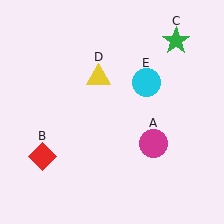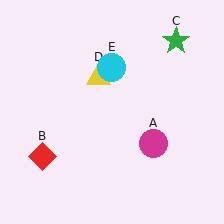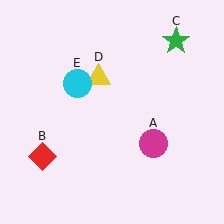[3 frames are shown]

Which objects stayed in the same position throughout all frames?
Magenta circle (object A) and red diamond (object B) and green star (object C) and yellow triangle (object D) remained stationary.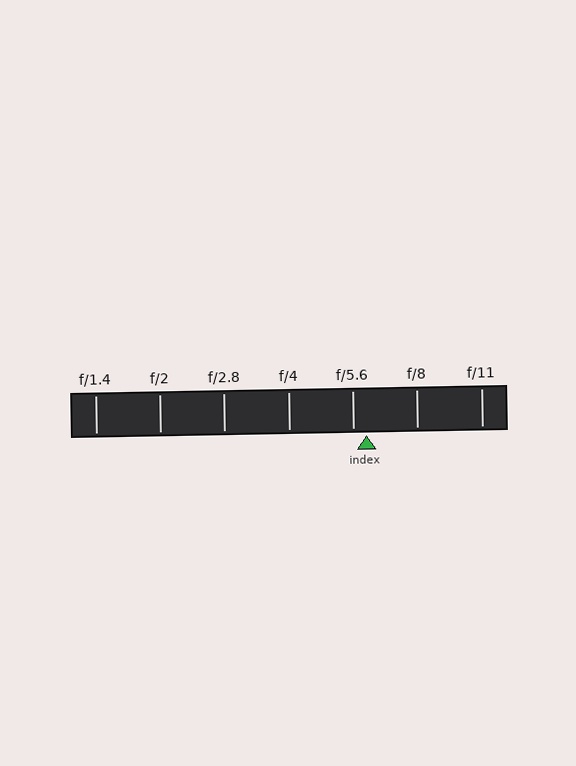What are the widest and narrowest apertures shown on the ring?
The widest aperture shown is f/1.4 and the narrowest is f/11.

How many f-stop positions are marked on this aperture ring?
There are 7 f-stop positions marked.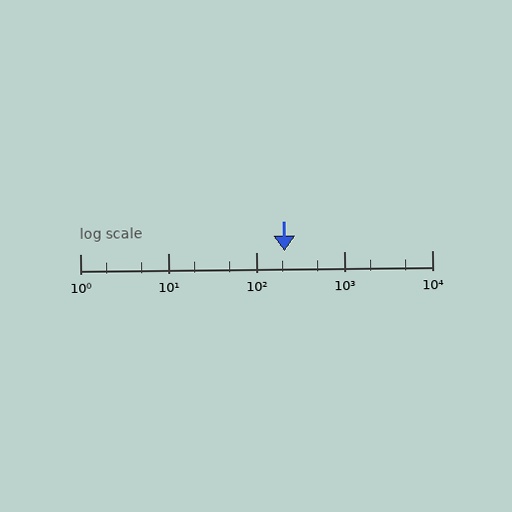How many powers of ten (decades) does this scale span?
The scale spans 4 decades, from 1 to 10000.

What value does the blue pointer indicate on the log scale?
The pointer indicates approximately 210.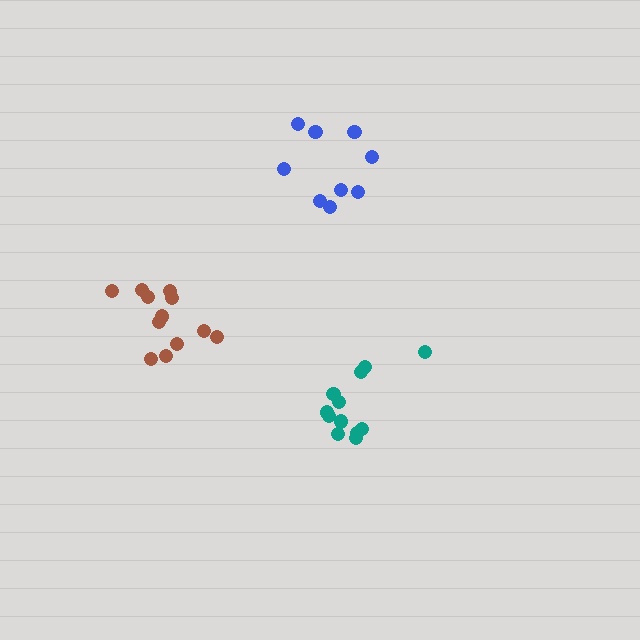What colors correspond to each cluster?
The clusters are colored: teal, brown, blue.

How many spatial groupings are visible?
There are 3 spatial groupings.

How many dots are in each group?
Group 1: 12 dots, Group 2: 12 dots, Group 3: 9 dots (33 total).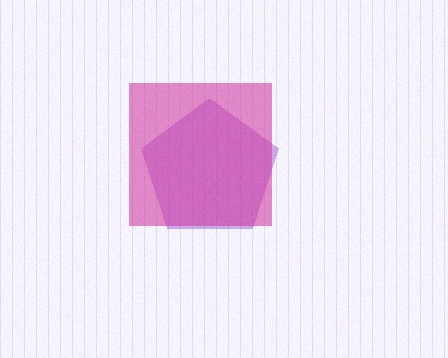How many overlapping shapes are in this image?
There are 2 overlapping shapes in the image.